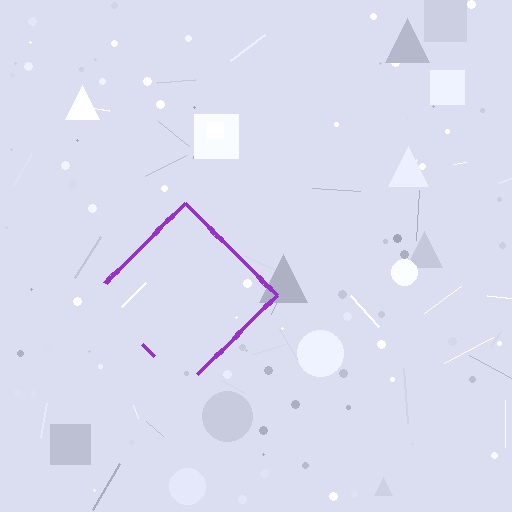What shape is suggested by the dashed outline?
The dashed outline suggests a diamond.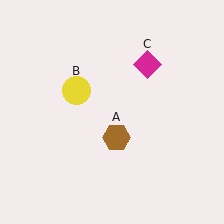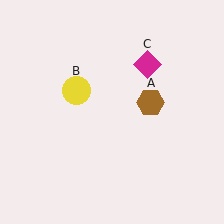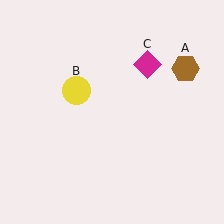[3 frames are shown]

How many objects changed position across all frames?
1 object changed position: brown hexagon (object A).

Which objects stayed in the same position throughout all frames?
Yellow circle (object B) and magenta diamond (object C) remained stationary.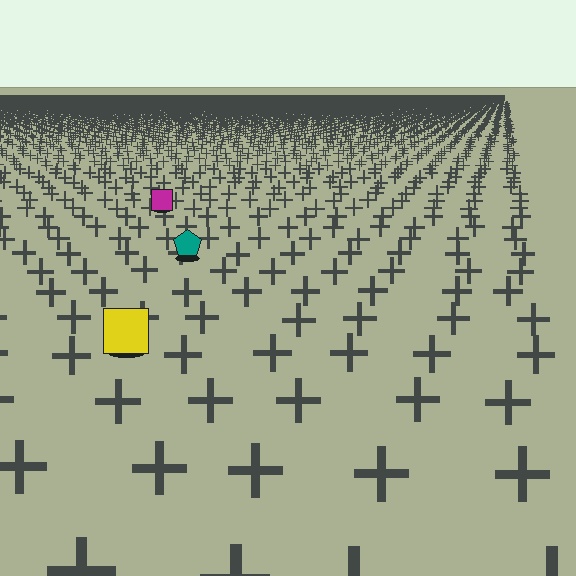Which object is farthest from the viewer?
The magenta square is farthest from the viewer. It appears smaller and the ground texture around it is denser.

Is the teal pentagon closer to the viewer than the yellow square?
No. The yellow square is closer — you can tell from the texture gradient: the ground texture is coarser near it.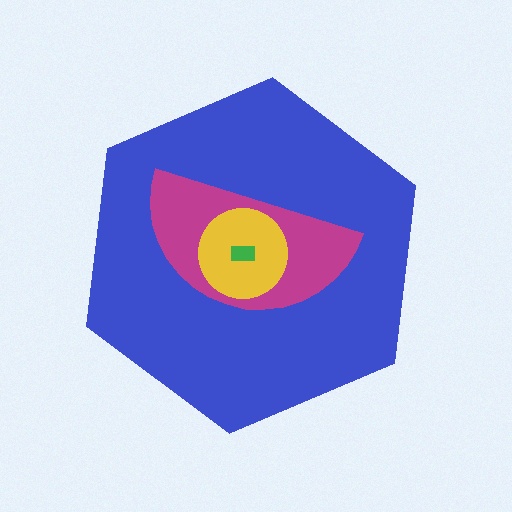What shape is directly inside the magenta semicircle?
The yellow circle.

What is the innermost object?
The green rectangle.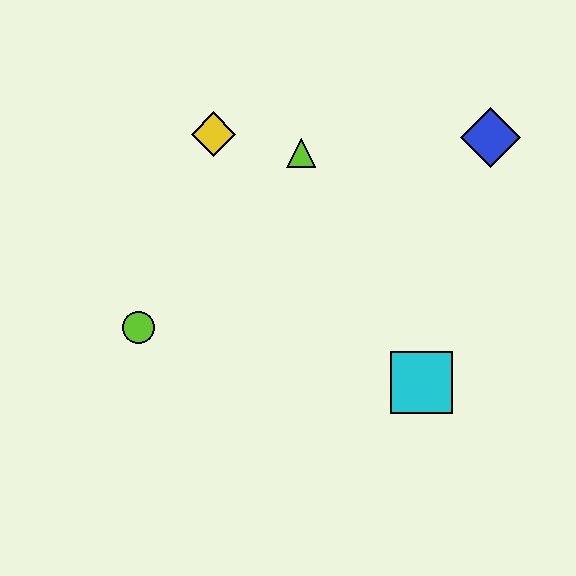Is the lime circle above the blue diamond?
No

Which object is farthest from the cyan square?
The yellow diamond is farthest from the cyan square.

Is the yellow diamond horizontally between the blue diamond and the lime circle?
Yes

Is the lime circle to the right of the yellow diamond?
No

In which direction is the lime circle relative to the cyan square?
The lime circle is to the left of the cyan square.